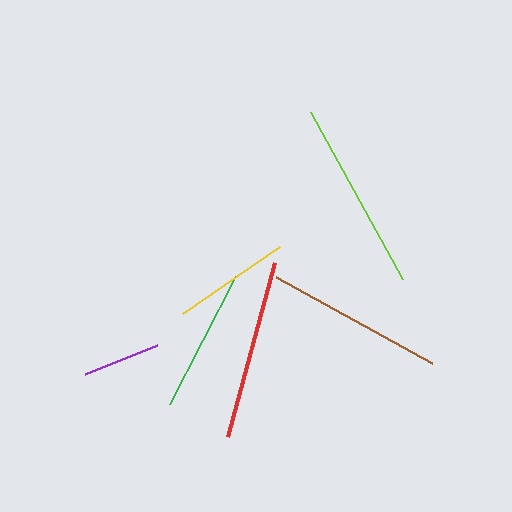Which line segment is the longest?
The lime line is the longest at approximately 191 pixels.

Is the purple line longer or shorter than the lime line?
The lime line is longer than the purple line.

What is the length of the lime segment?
The lime segment is approximately 191 pixels long.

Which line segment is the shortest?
The purple line is the shortest at approximately 78 pixels.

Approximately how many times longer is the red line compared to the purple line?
The red line is approximately 2.3 times the length of the purple line.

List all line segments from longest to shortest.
From longest to shortest: lime, red, brown, green, yellow, purple.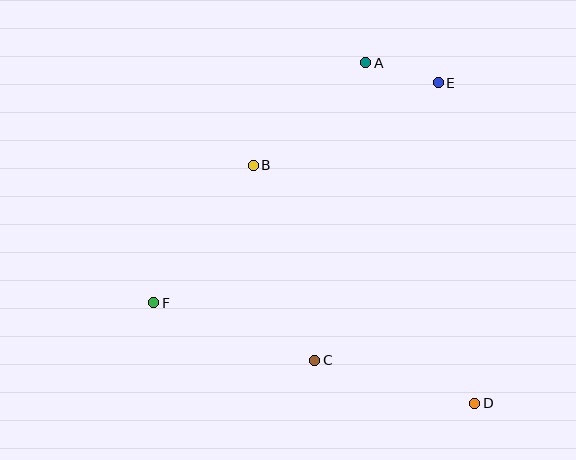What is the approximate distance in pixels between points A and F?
The distance between A and F is approximately 320 pixels.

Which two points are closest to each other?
Points A and E are closest to each other.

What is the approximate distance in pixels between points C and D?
The distance between C and D is approximately 166 pixels.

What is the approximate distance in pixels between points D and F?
The distance between D and F is approximately 337 pixels.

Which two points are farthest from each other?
Points E and F are farthest from each other.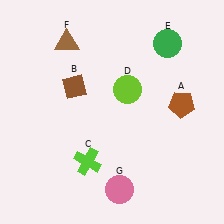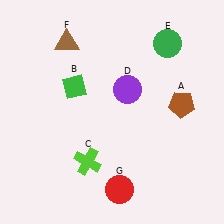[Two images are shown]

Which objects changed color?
B changed from brown to green. D changed from lime to purple. G changed from pink to red.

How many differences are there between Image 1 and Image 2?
There are 3 differences between the two images.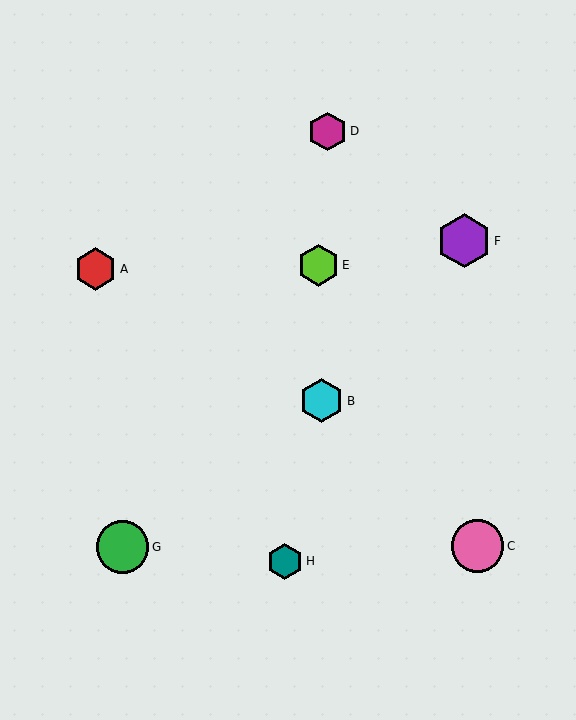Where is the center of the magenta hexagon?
The center of the magenta hexagon is at (327, 131).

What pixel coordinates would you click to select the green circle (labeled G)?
Click at (123, 547) to select the green circle G.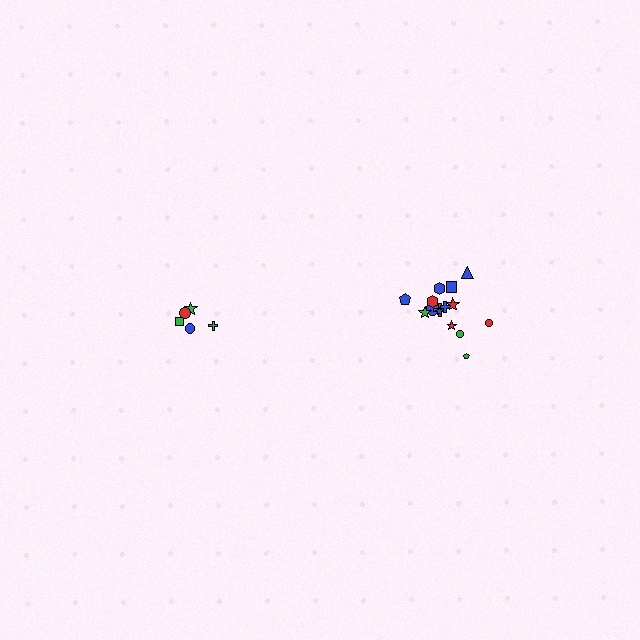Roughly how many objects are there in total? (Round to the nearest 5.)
Roughly 20 objects in total.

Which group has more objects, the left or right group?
The right group.